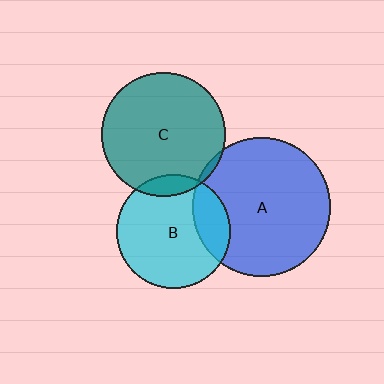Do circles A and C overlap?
Yes.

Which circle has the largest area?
Circle A (blue).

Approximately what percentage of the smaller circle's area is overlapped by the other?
Approximately 5%.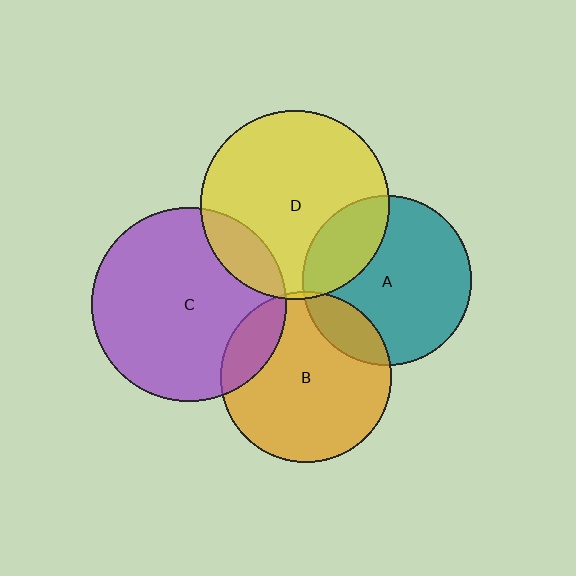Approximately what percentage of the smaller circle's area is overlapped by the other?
Approximately 5%.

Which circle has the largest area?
Circle C (purple).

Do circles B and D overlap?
Yes.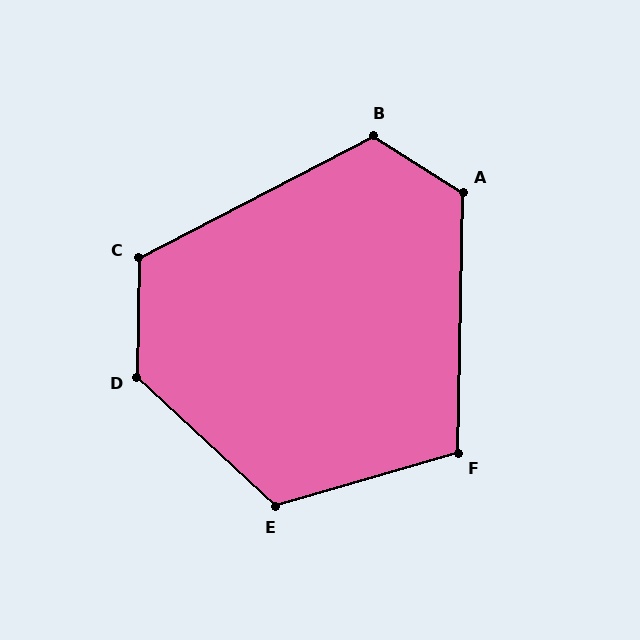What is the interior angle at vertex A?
Approximately 121 degrees (obtuse).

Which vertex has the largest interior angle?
D, at approximately 132 degrees.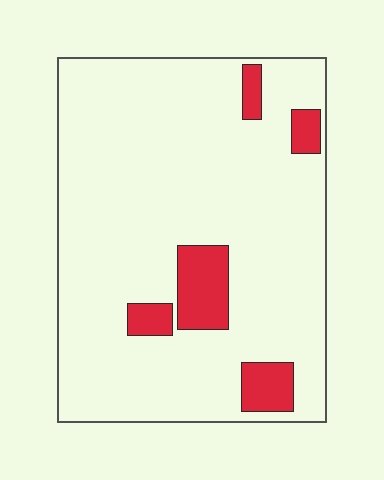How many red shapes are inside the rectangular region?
5.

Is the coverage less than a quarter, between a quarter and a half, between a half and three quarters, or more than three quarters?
Less than a quarter.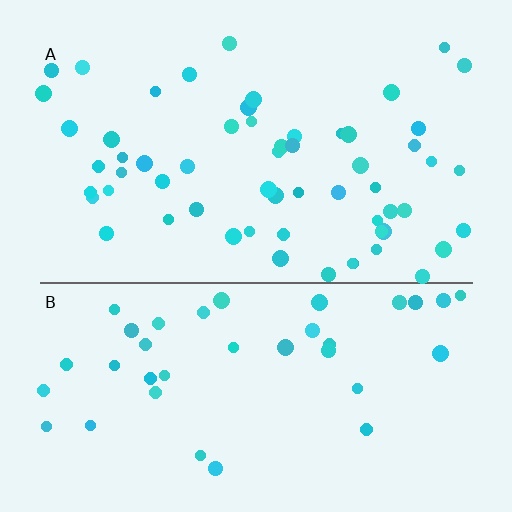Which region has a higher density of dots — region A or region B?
A (the top).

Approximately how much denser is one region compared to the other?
Approximately 1.6× — region A over region B.